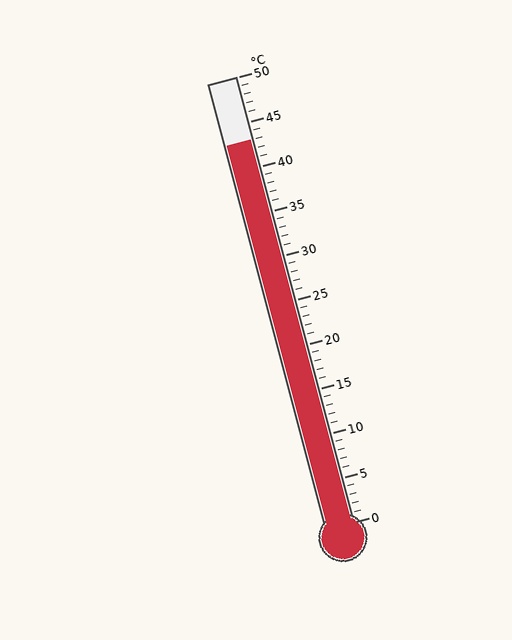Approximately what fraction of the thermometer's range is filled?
The thermometer is filled to approximately 85% of its range.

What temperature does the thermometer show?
The thermometer shows approximately 43°C.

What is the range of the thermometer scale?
The thermometer scale ranges from 0°C to 50°C.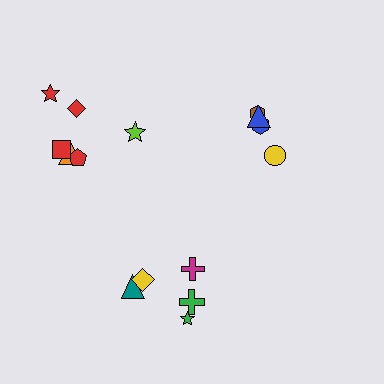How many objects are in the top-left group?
There are 6 objects.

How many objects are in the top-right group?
There are 4 objects.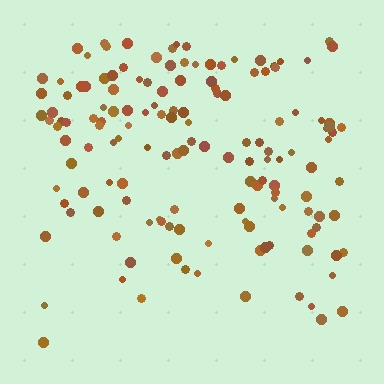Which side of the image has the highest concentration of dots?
The top.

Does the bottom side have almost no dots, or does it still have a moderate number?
Still a moderate number, just noticeably fewer than the top.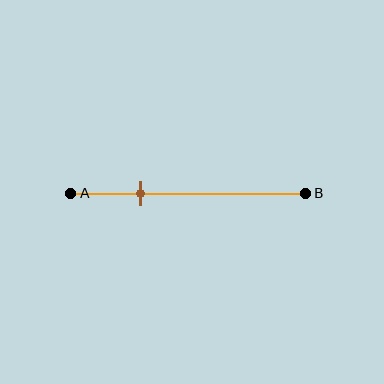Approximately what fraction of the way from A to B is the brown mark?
The brown mark is approximately 30% of the way from A to B.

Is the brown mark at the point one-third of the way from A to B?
No, the mark is at about 30% from A, not at the 33% one-third point.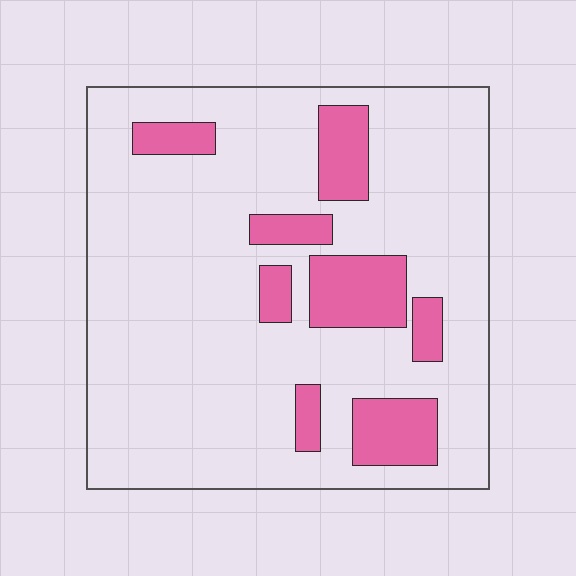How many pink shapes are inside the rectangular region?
8.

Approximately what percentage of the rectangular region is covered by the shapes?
Approximately 20%.